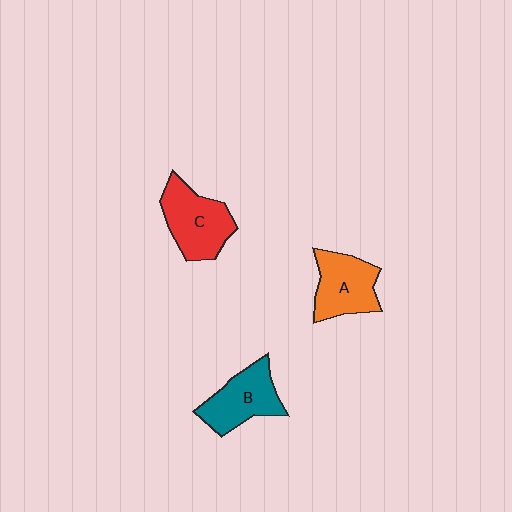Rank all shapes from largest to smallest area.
From largest to smallest: C (red), B (teal), A (orange).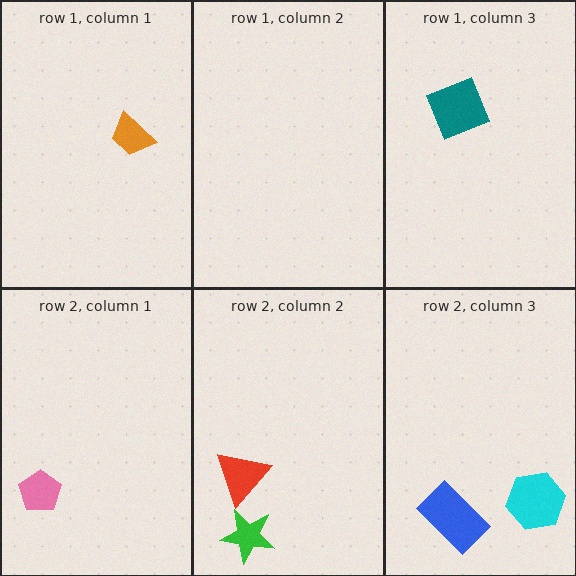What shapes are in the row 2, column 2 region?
The green star, the red triangle.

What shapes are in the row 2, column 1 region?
The pink pentagon.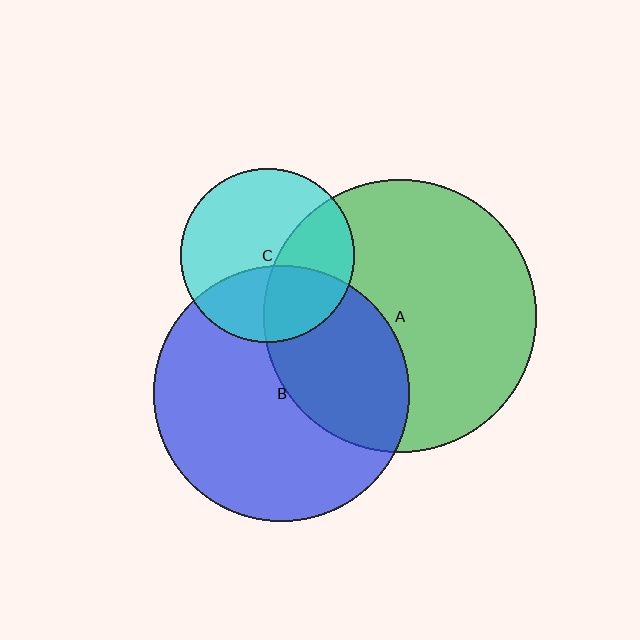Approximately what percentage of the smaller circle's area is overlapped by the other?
Approximately 35%.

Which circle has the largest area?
Circle A (green).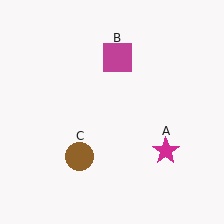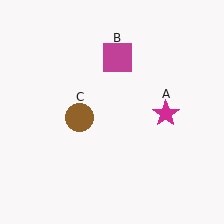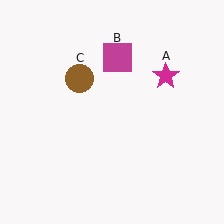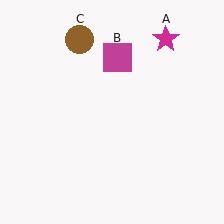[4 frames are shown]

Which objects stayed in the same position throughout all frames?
Magenta square (object B) remained stationary.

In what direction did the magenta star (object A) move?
The magenta star (object A) moved up.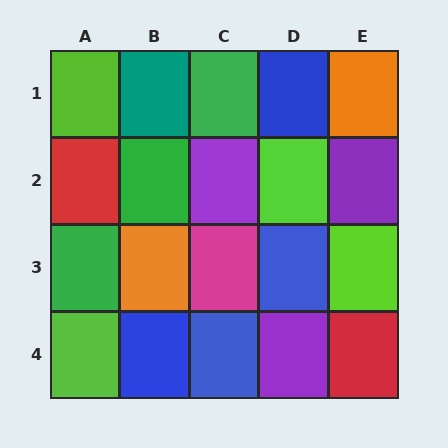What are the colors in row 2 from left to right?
Red, green, purple, lime, purple.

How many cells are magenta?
1 cell is magenta.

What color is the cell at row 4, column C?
Blue.